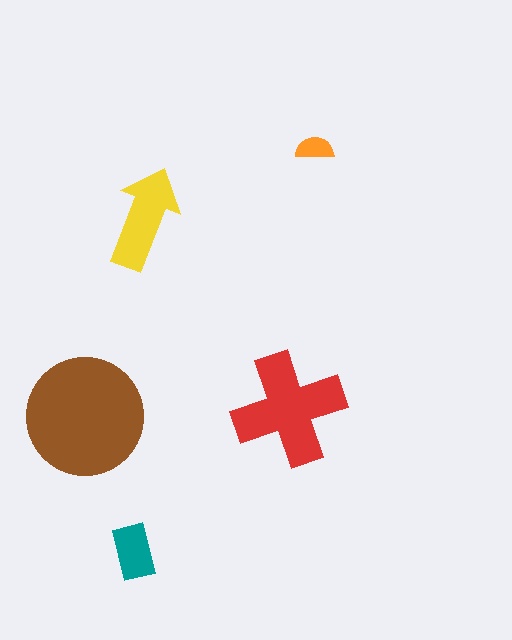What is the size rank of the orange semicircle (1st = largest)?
5th.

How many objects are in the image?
There are 5 objects in the image.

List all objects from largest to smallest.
The brown circle, the red cross, the yellow arrow, the teal rectangle, the orange semicircle.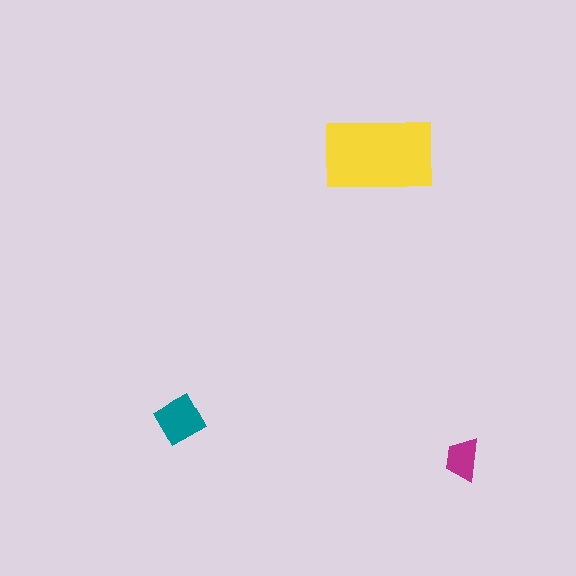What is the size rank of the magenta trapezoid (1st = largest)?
3rd.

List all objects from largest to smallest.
The yellow rectangle, the teal diamond, the magenta trapezoid.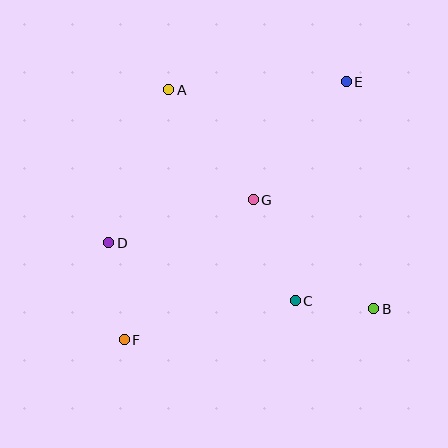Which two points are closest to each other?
Points B and C are closest to each other.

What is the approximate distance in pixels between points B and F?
The distance between B and F is approximately 251 pixels.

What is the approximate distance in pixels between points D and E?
The distance between D and E is approximately 287 pixels.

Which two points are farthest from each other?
Points E and F are farthest from each other.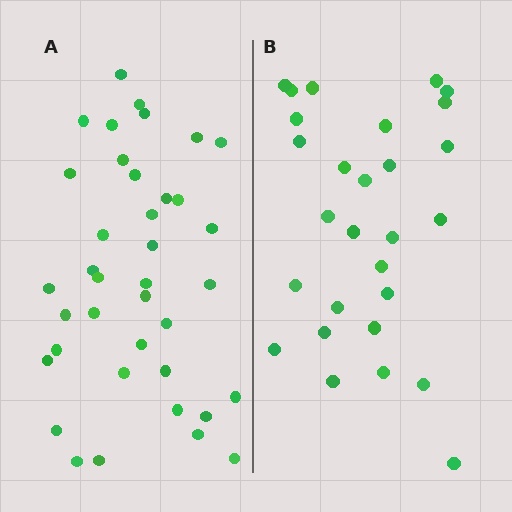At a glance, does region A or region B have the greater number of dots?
Region A (the left region) has more dots.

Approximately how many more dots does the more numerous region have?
Region A has roughly 10 or so more dots than region B.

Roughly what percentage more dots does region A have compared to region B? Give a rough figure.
About 35% more.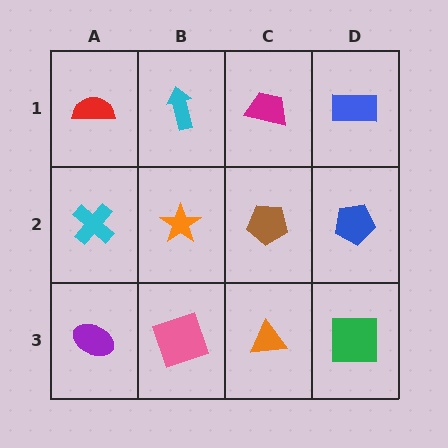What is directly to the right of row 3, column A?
A pink square.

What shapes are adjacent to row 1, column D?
A blue pentagon (row 2, column D), a magenta trapezoid (row 1, column C).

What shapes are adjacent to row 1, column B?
An orange star (row 2, column B), a red semicircle (row 1, column A), a magenta trapezoid (row 1, column C).